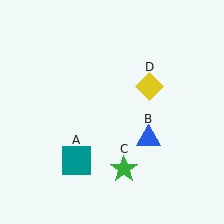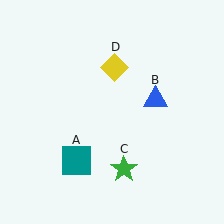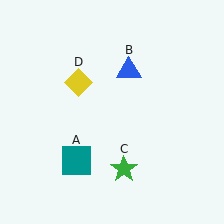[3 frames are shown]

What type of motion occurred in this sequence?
The blue triangle (object B), yellow diamond (object D) rotated counterclockwise around the center of the scene.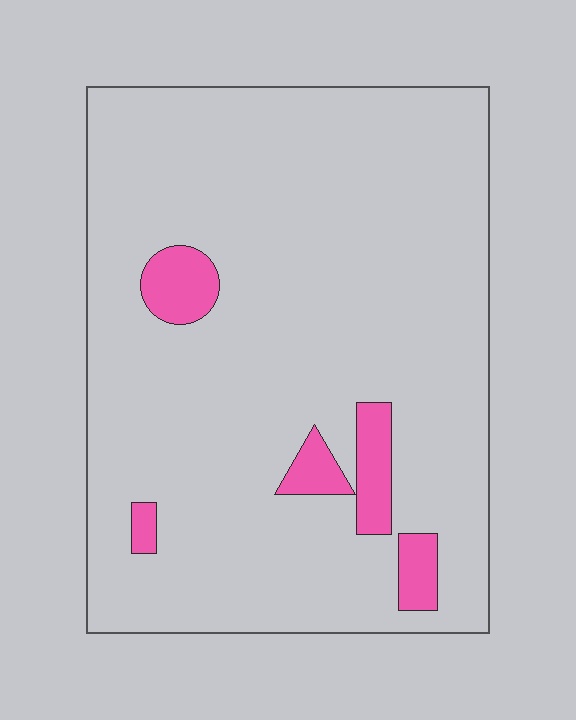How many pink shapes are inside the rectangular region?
5.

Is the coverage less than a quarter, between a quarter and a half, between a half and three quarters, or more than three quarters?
Less than a quarter.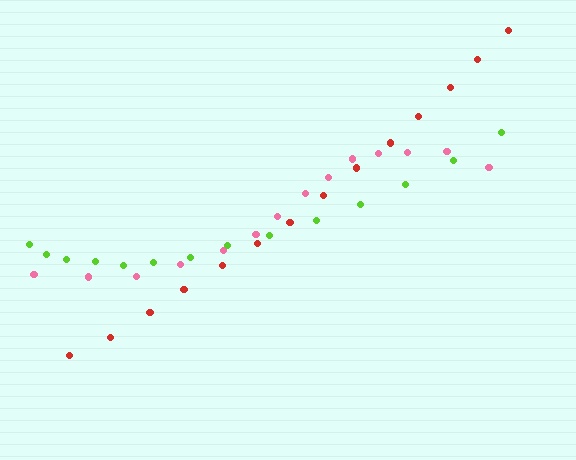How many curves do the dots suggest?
There are 3 distinct paths.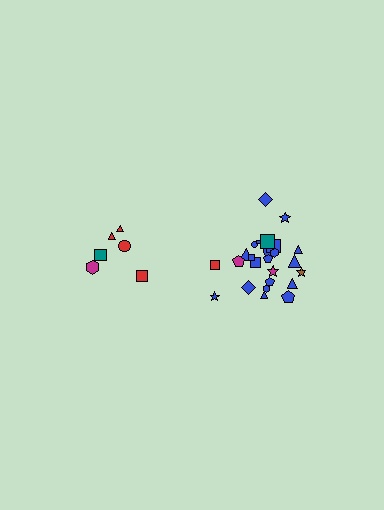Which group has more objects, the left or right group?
The right group.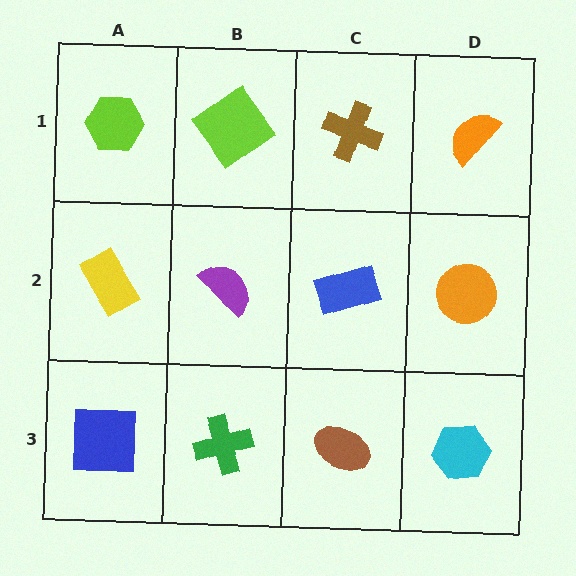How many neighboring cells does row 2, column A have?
3.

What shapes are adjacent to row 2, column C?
A brown cross (row 1, column C), a brown ellipse (row 3, column C), a purple semicircle (row 2, column B), an orange circle (row 2, column D).